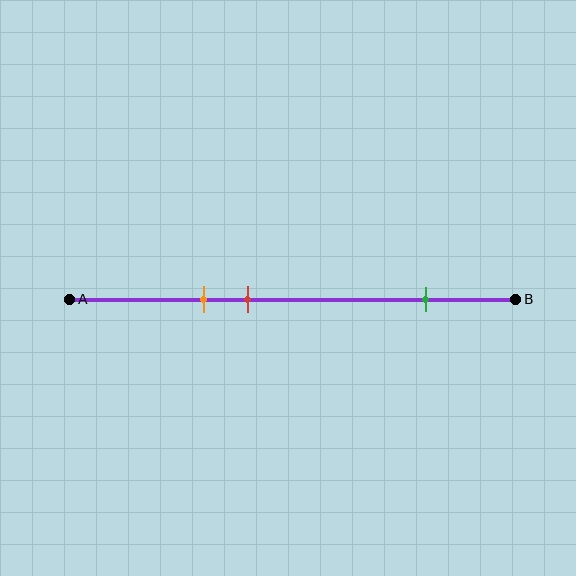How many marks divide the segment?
There are 3 marks dividing the segment.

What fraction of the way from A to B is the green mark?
The green mark is approximately 80% (0.8) of the way from A to B.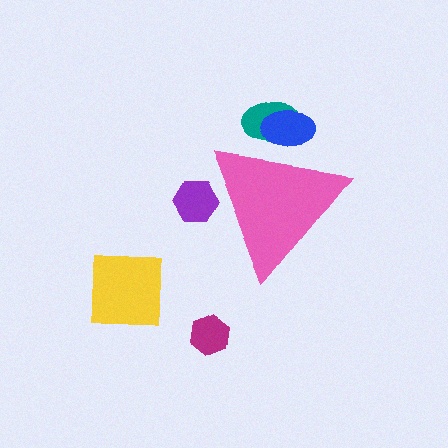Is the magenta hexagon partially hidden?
No, the magenta hexagon is fully visible.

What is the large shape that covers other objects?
A pink triangle.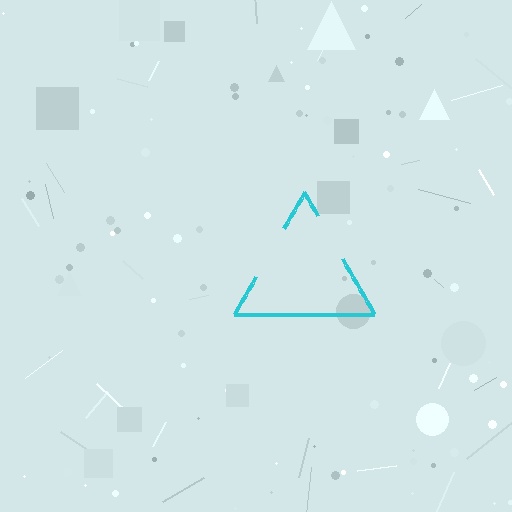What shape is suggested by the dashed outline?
The dashed outline suggests a triangle.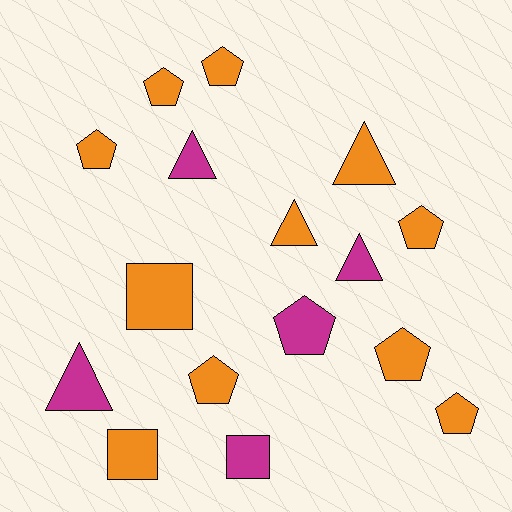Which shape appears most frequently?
Pentagon, with 8 objects.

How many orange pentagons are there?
There are 7 orange pentagons.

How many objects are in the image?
There are 16 objects.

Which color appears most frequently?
Orange, with 11 objects.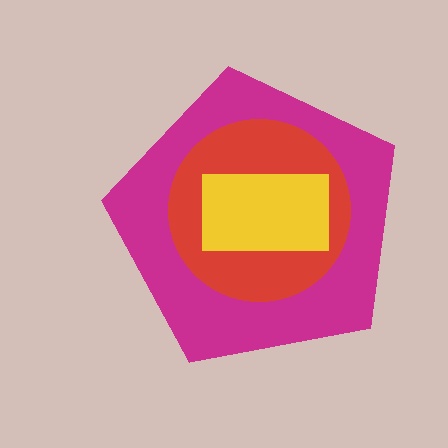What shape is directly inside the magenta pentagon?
The red circle.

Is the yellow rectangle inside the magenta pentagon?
Yes.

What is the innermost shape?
The yellow rectangle.